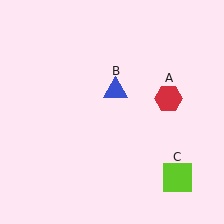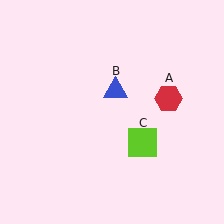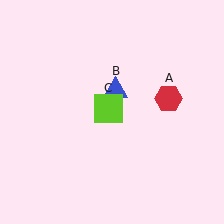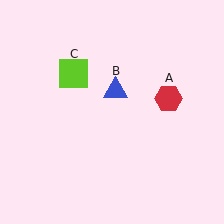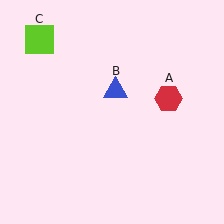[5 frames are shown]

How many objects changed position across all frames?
1 object changed position: lime square (object C).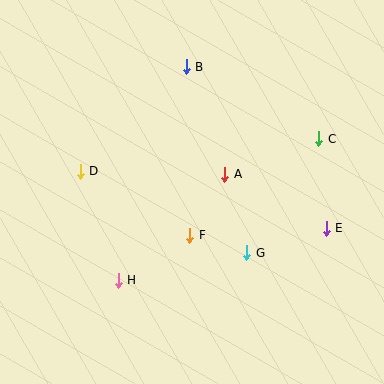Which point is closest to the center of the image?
Point A at (225, 174) is closest to the center.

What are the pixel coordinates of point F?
Point F is at (190, 235).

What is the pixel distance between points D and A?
The distance between D and A is 145 pixels.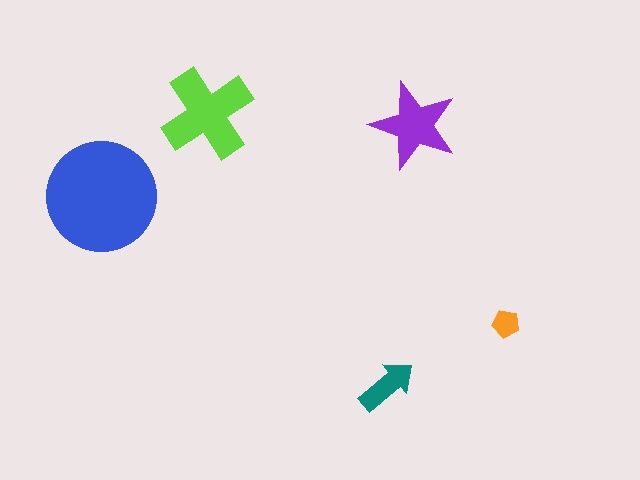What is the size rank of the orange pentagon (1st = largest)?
5th.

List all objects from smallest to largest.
The orange pentagon, the teal arrow, the purple star, the lime cross, the blue circle.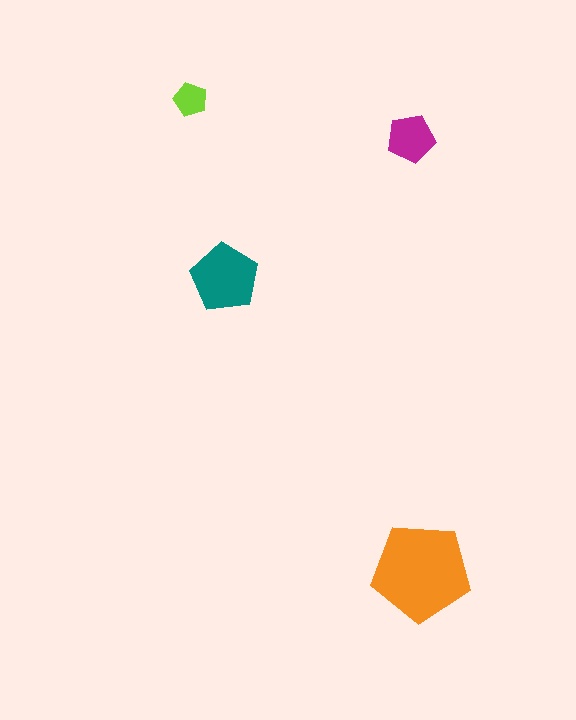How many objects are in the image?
There are 4 objects in the image.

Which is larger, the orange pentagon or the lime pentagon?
The orange one.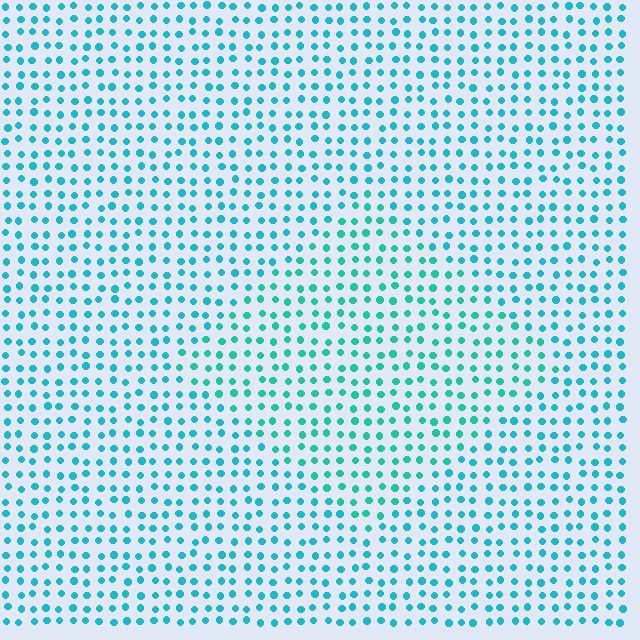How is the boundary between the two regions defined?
The boundary is defined purely by a slight shift in hue (about 18 degrees). Spacing, size, and orientation are identical on both sides.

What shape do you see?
I see a diamond.